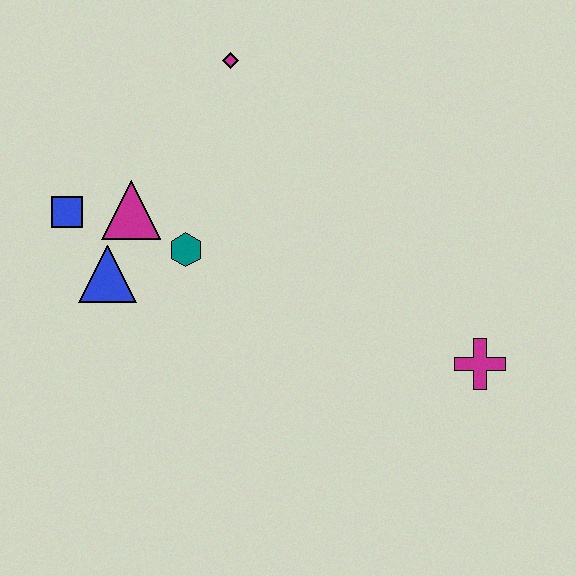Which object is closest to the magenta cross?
The teal hexagon is closest to the magenta cross.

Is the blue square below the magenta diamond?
Yes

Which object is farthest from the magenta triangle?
The magenta cross is farthest from the magenta triangle.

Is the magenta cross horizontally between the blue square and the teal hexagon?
No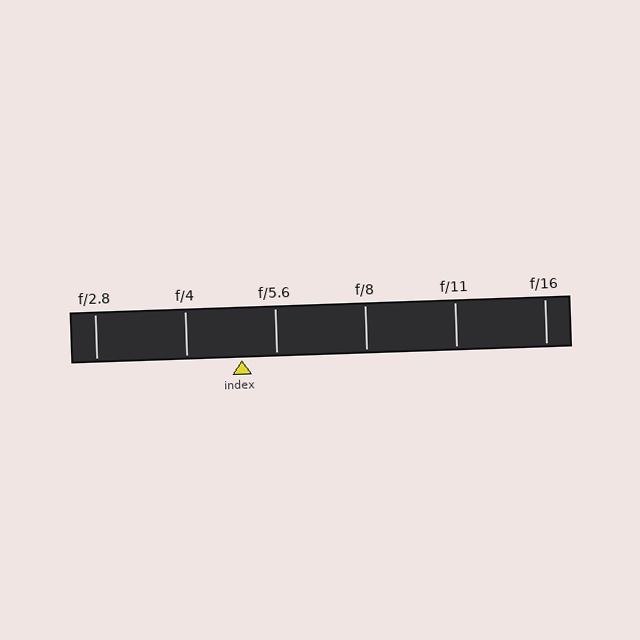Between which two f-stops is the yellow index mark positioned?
The index mark is between f/4 and f/5.6.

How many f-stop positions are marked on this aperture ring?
There are 6 f-stop positions marked.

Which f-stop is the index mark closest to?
The index mark is closest to f/5.6.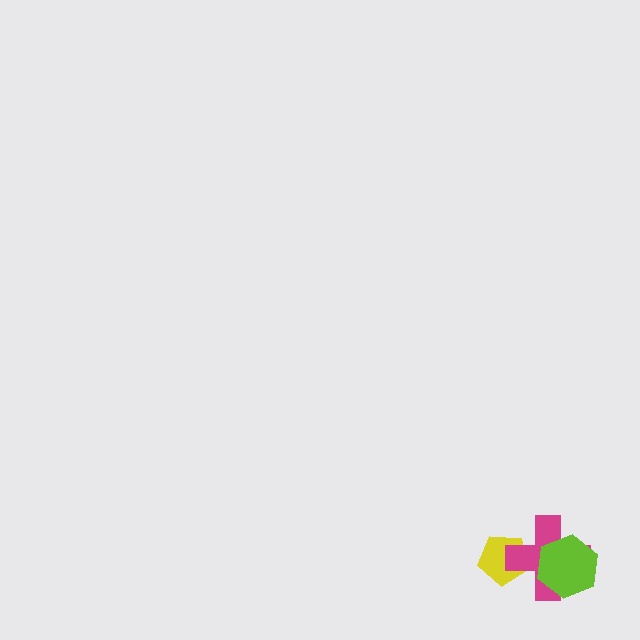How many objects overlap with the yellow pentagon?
1 object overlaps with the yellow pentagon.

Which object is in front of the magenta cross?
The lime hexagon is in front of the magenta cross.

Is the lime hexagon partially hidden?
No, no other shape covers it.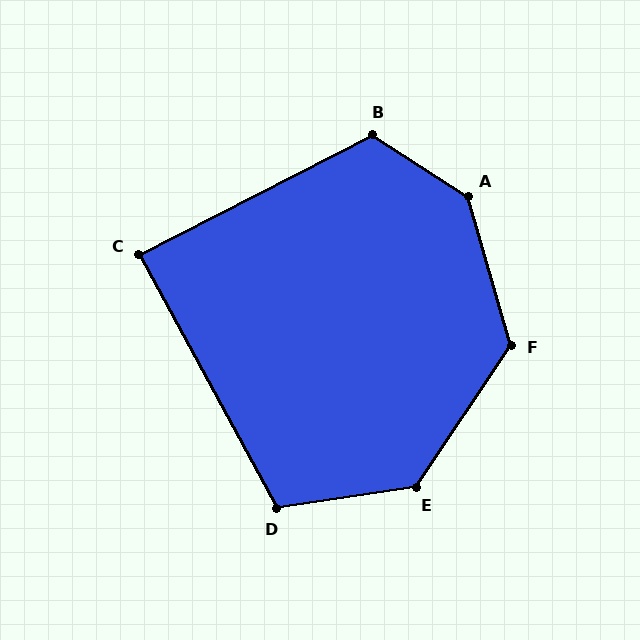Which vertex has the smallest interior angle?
C, at approximately 89 degrees.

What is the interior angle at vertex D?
Approximately 110 degrees (obtuse).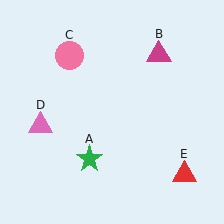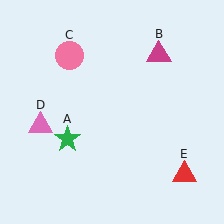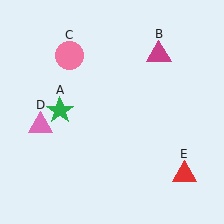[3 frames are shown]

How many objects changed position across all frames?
1 object changed position: green star (object A).